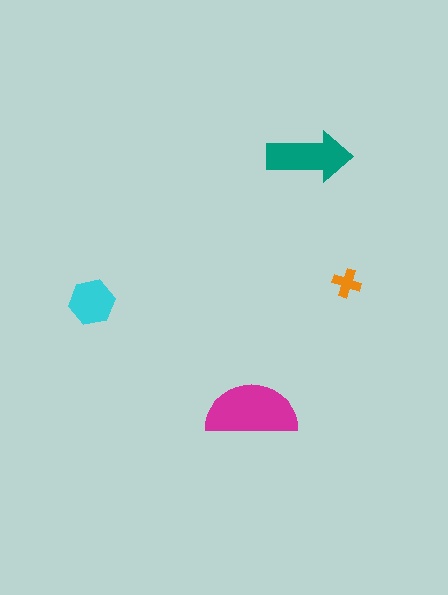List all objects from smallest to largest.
The orange cross, the cyan hexagon, the teal arrow, the magenta semicircle.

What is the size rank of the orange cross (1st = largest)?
4th.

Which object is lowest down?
The magenta semicircle is bottommost.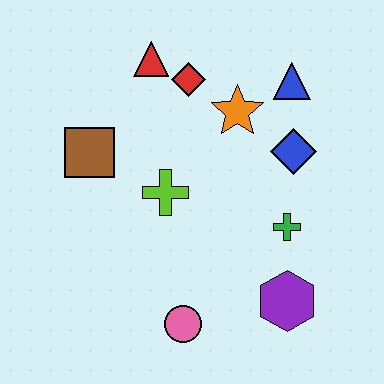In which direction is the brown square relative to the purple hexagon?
The brown square is to the left of the purple hexagon.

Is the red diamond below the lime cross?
No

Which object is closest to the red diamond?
The red triangle is closest to the red diamond.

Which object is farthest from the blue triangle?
The pink circle is farthest from the blue triangle.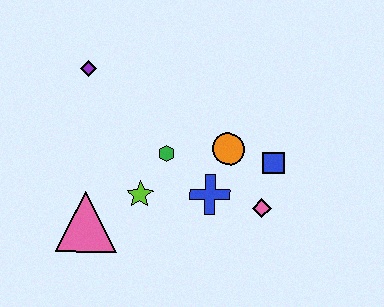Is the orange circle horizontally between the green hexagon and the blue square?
Yes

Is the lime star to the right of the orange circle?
No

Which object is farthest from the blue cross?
The purple diamond is farthest from the blue cross.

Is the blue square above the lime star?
Yes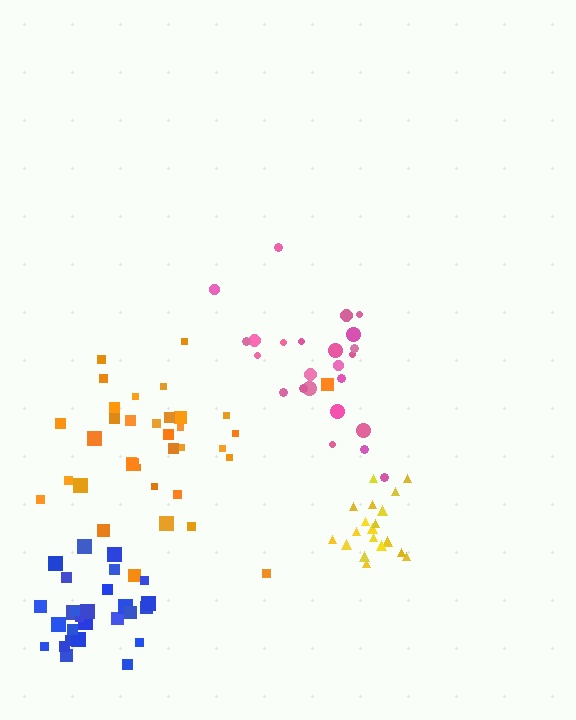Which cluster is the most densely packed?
Yellow.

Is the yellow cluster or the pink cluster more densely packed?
Yellow.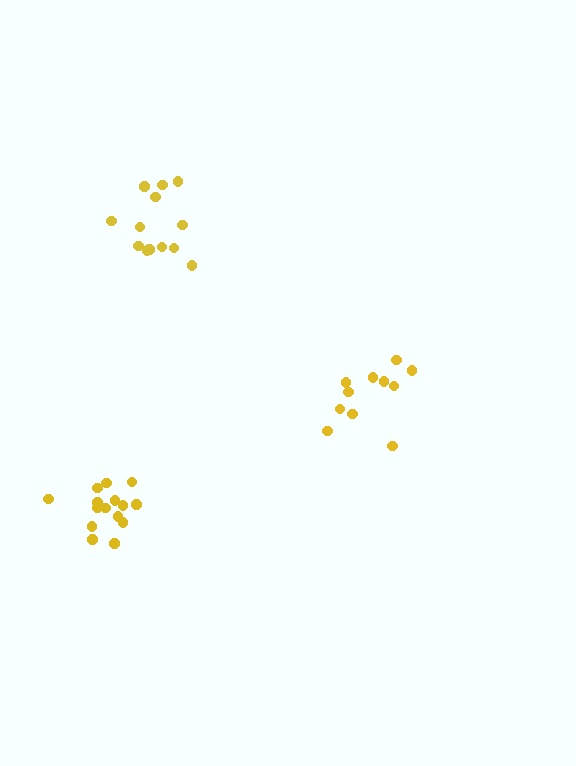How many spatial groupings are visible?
There are 3 spatial groupings.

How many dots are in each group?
Group 1: 13 dots, Group 2: 11 dots, Group 3: 15 dots (39 total).